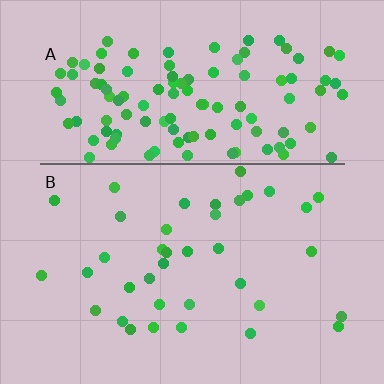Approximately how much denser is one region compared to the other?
Approximately 3.4× — region A over region B.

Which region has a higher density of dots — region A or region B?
A (the top).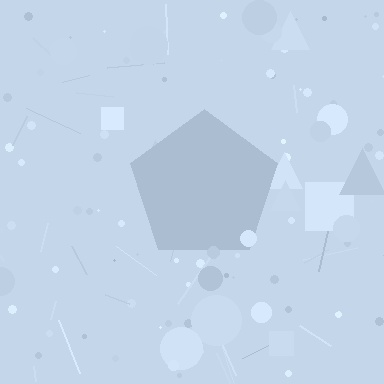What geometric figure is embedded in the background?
A pentagon is embedded in the background.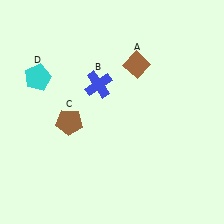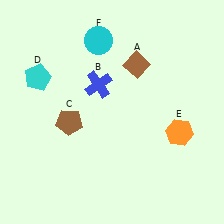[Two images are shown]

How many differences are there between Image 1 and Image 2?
There are 2 differences between the two images.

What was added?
An orange hexagon (E), a cyan circle (F) were added in Image 2.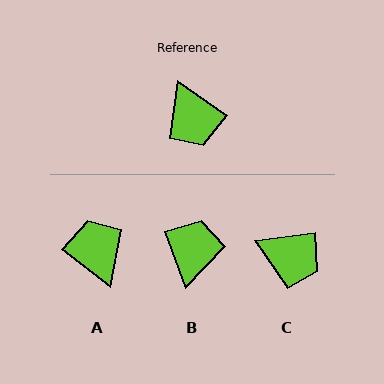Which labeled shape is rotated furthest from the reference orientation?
A, about 177 degrees away.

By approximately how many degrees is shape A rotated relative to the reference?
Approximately 177 degrees counter-clockwise.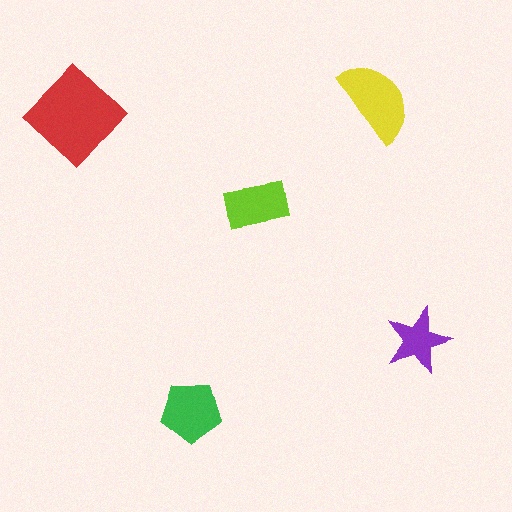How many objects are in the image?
There are 5 objects in the image.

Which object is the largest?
The red diamond.